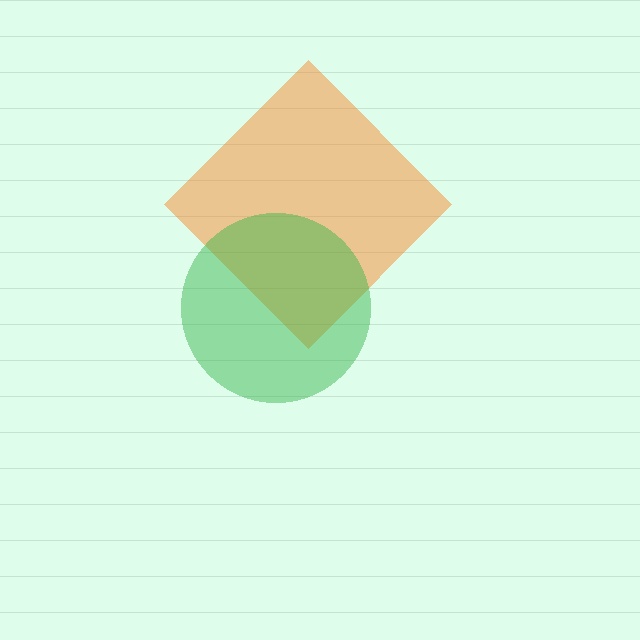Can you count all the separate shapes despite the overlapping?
Yes, there are 2 separate shapes.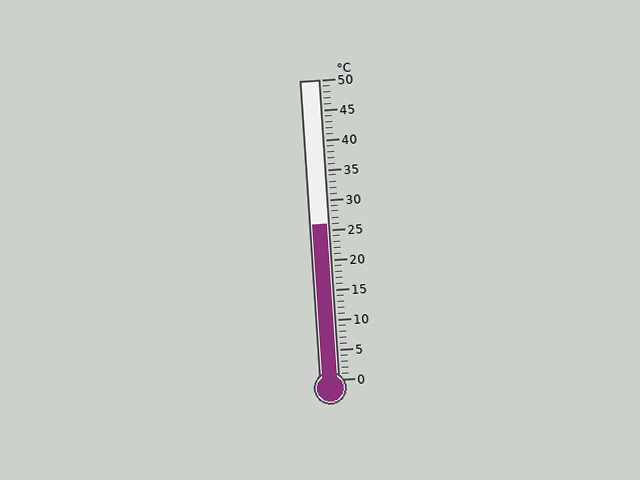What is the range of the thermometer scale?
The thermometer scale ranges from 0°C to 50°C.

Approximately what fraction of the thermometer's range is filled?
The thermometer is filled to approximately 50% of its range.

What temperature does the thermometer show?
The thermometer shows approximately 26°C.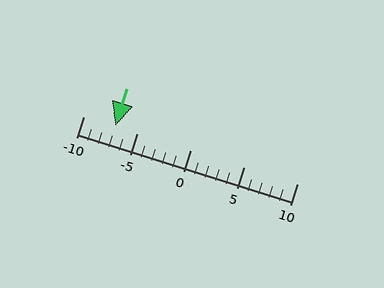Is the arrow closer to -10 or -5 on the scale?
The arrow is closer to -5.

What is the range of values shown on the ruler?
The ruler shows values from -10 to 10.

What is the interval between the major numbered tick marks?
The major tick marks are spaced 5 units apart.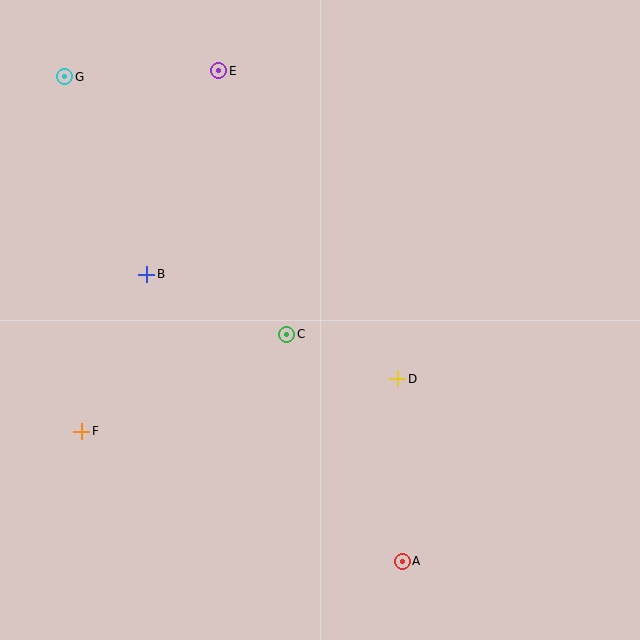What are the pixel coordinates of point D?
Point D is at (398, 379).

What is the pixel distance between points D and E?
The distance between D and E is 356 pixels.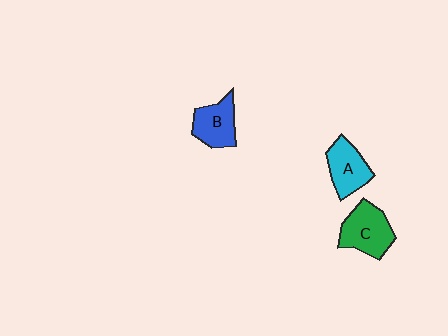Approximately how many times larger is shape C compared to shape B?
Approximately 1.2 times.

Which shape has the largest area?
Shape C (green).